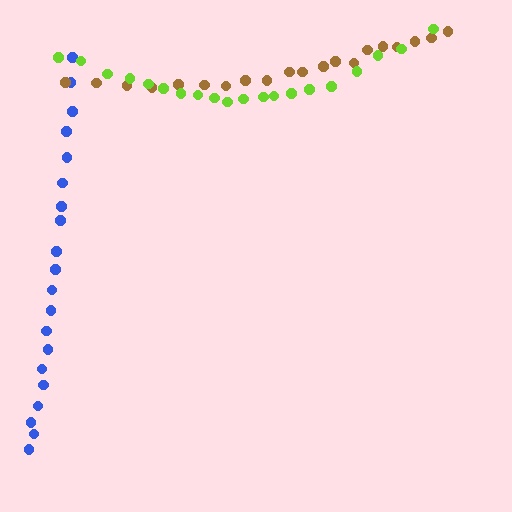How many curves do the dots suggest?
There are 3 distinct paths.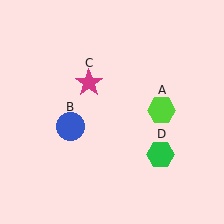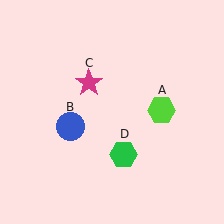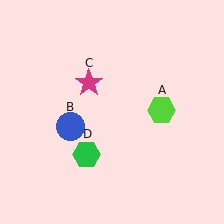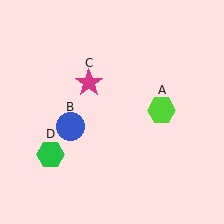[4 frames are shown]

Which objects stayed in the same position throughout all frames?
Lime hexagon (object A) and blue circle (object B) and magenta star (object C) remained stationary.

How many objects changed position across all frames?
1 object changed position: green hexagon (object D).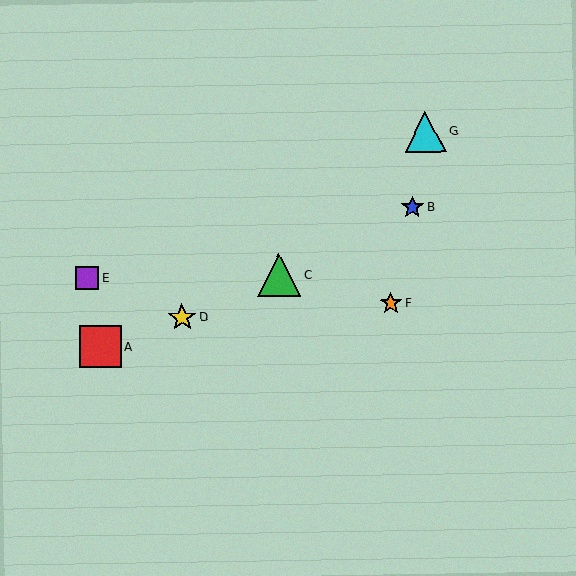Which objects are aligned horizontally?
Objects C, E are aligned horizontally.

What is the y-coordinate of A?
Object A is at y≈347.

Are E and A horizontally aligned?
No, E is at y≈278 and A is at y≈347.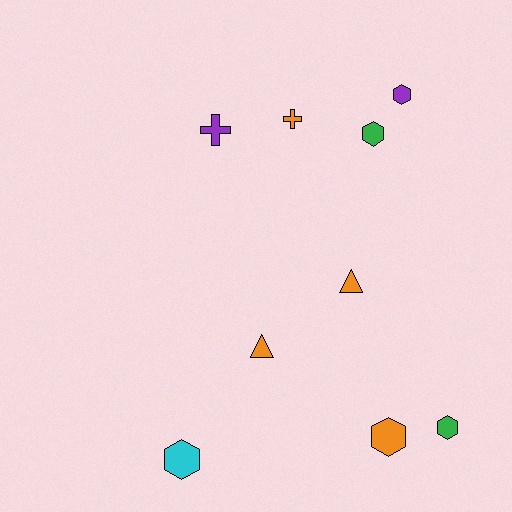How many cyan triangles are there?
There are no cyan triangles.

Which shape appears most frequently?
Hexagon, with 5 objects.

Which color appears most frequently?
Orange, with 4 objects.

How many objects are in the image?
There are 9 objects.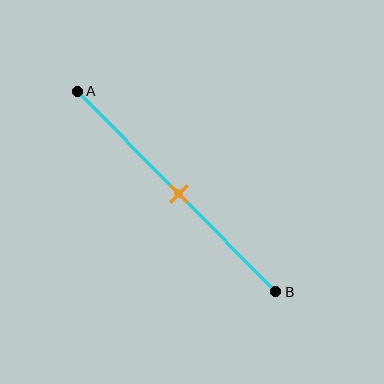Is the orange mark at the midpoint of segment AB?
Yes, the mark is approximately at the midpoint.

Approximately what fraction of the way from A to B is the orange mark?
The orange mark is approximately 50% of the way from A to B.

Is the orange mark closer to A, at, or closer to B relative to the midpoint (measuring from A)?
The orange mark is approximately at the midpoint of segment AB.